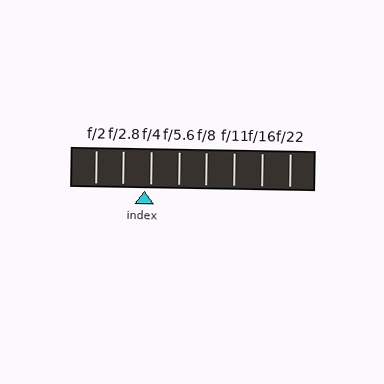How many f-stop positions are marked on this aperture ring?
There are 8 f-stop positions marked.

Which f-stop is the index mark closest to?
The index mark is closest to f/4.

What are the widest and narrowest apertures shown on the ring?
The widest aperture shown is f/2 and the narrowest is f/22.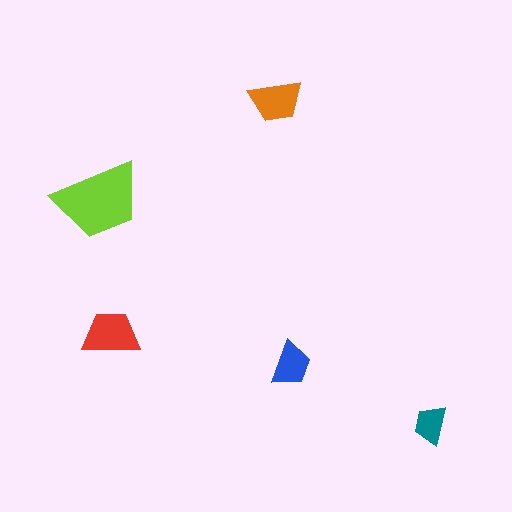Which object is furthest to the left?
The lime trapezoid is leftmost.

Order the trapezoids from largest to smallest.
the lime one, the red one, the orange one, the blue one, the teal one.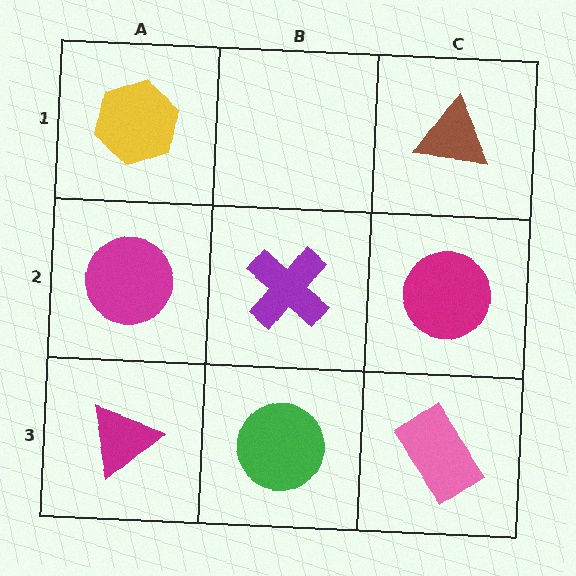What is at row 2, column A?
A magenta circle.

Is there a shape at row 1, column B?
No, that cell is empty.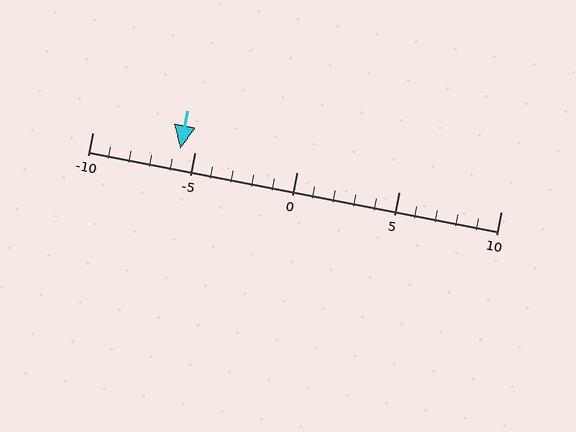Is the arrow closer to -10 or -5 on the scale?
The arrow is closer to -5.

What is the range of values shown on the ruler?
The ruler shows values from -10 to 10.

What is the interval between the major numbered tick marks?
The major tick marks are spaced 5 units apart.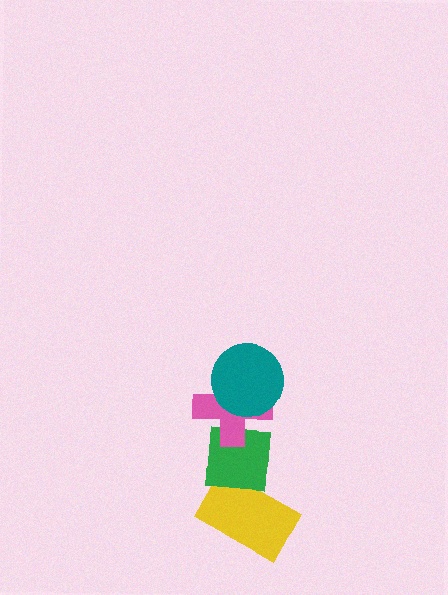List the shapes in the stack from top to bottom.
From top to bottom: the teal circle, the pink cross, the green square, the yellow rectangle.